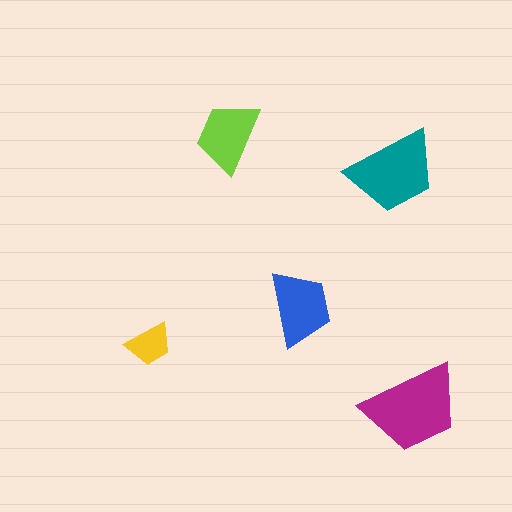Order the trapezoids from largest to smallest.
the magenta one, the teal one, the blue one, the lime one, the yellow one.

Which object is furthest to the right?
The magenta trapezoid is rightmost.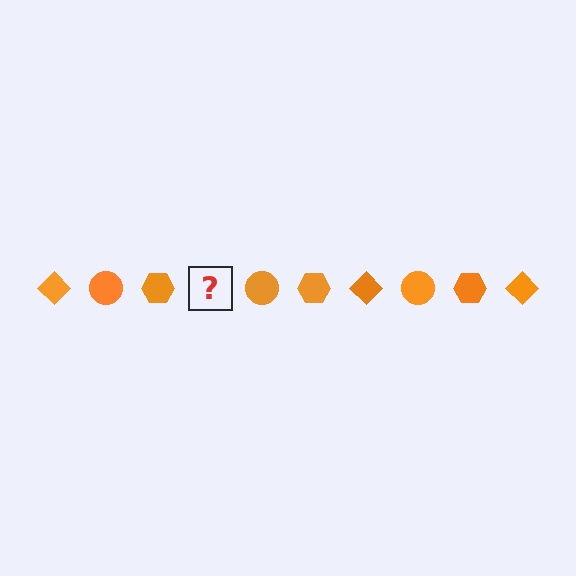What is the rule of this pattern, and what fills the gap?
The rule is that the pattern cycles through diamond, circle, hexagon shapes in orange. The gap should be filled with an orange diamond.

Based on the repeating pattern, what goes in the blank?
The blank should be an orange diamond.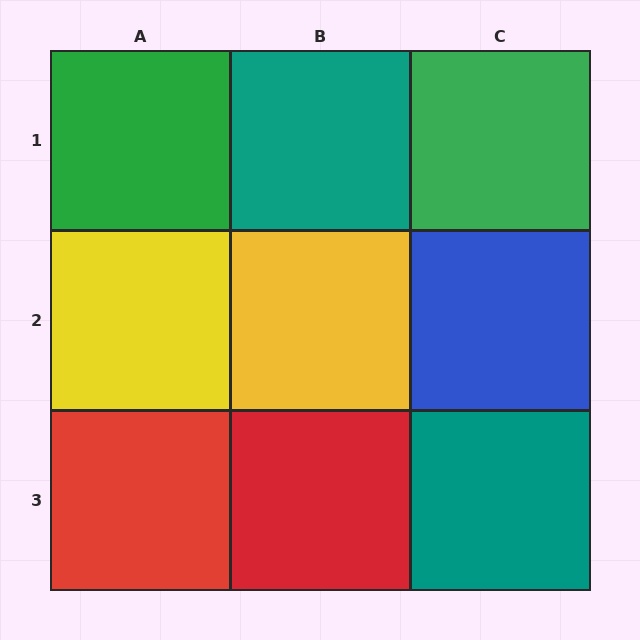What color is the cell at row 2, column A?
Yellow.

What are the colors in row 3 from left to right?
Red, red, teal.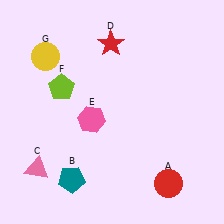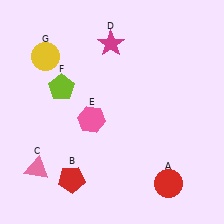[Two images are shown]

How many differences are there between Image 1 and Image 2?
There are 2 differences between the two images.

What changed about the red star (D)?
In Image 1, D is red. In Image 2, it changed to magenta.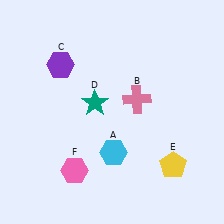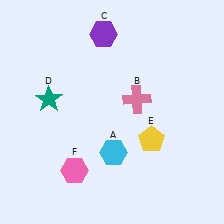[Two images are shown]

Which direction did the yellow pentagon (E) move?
The yellow pentagon (E) moved up.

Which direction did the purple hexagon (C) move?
The purple hexagon (C) moved right.